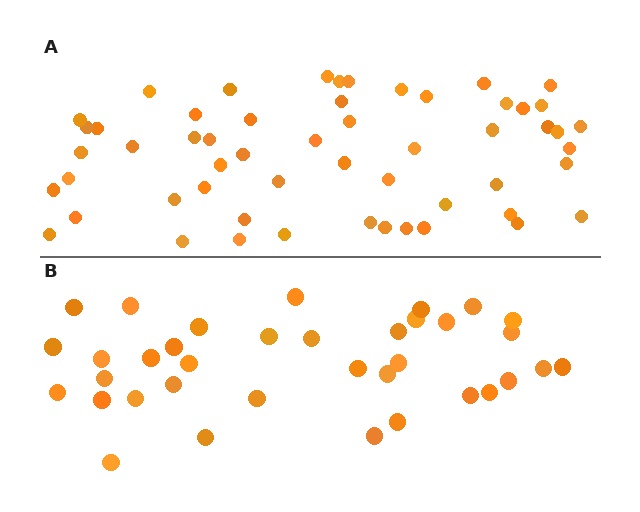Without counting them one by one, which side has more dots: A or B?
Region A (the top region) has more dots.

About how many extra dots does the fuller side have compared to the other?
Region A has approximately 20 more dots than region B.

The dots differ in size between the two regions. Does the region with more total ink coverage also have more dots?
No. Region B has more total ink coverage because its dots are larger, but region A actually contains more individual dots. Total area can be misleading — the number of items is what matters here.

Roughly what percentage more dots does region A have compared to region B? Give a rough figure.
About 55% more.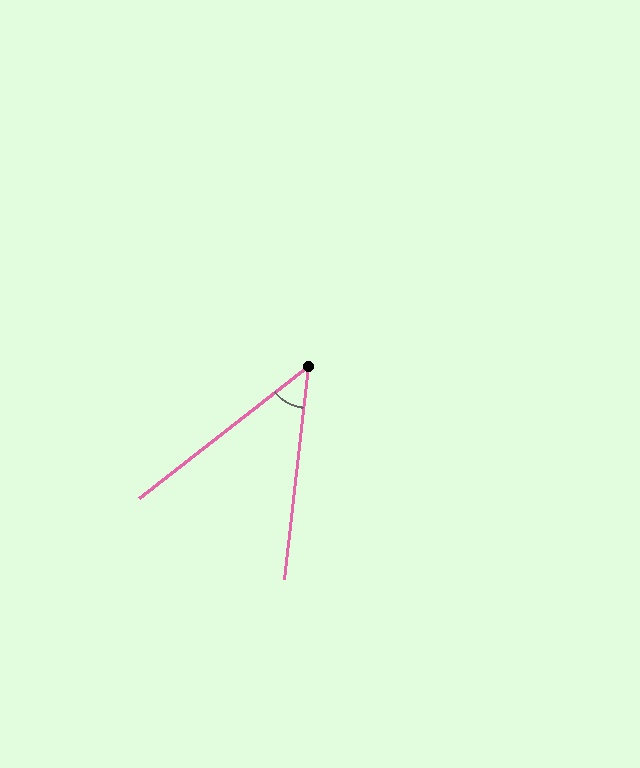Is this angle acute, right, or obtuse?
It is acute.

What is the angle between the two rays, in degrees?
Approximately 46 degrees.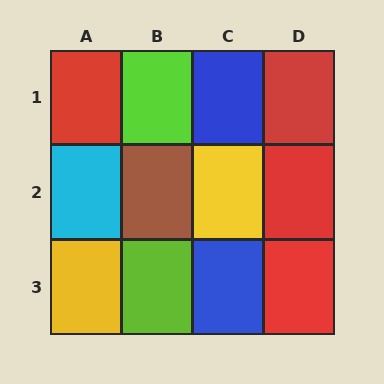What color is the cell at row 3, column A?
Yellow.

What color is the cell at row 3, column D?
Red.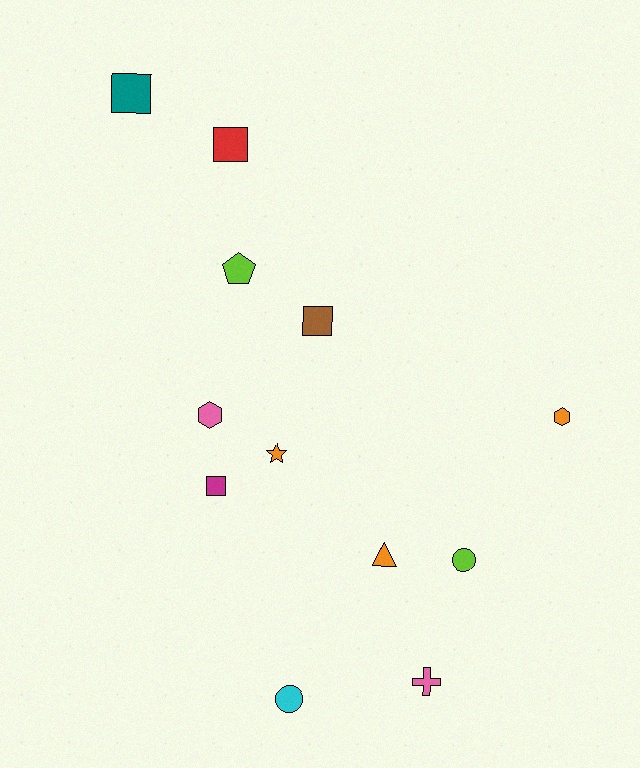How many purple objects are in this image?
There are no purple objects.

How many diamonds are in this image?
There are no diamonds.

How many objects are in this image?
There are 12 objects.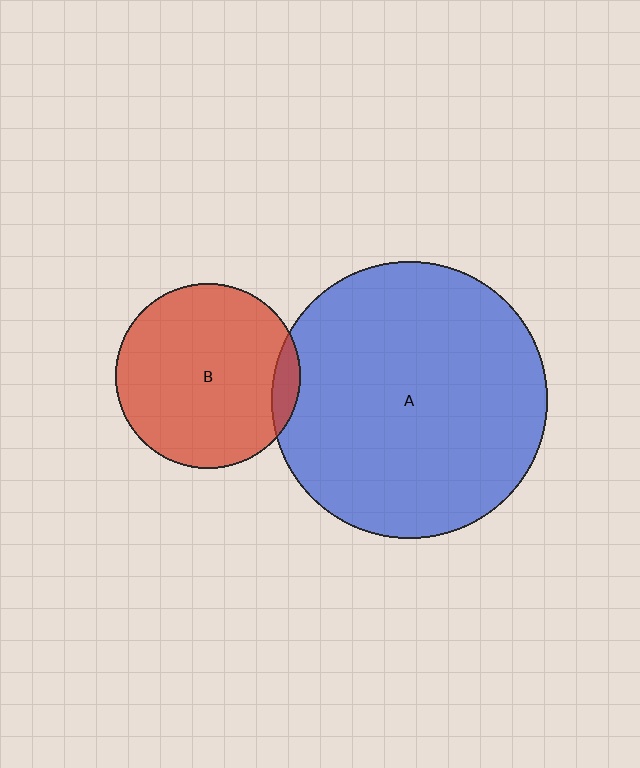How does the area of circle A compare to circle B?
Approximately 2.2 times.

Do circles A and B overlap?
Yes.